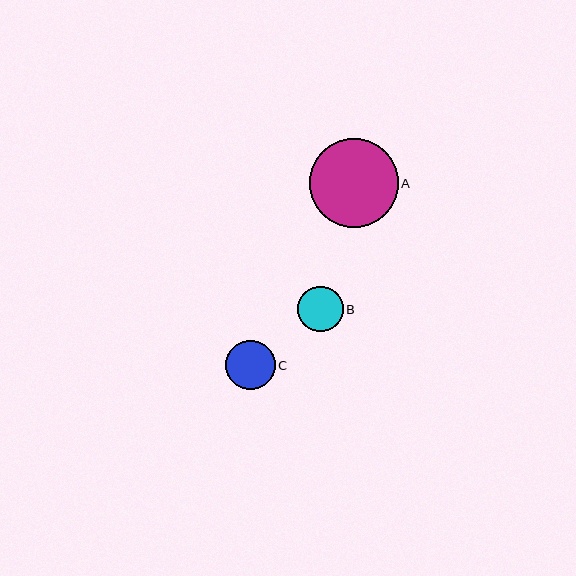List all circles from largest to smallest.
From largest to smallest: A, C, B.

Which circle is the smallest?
Circle B is the smallest with a size of approximately 45 pixels.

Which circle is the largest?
Circle A is the largest with a size of approximately 89 pixels.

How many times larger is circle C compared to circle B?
Circle C is approximately 1.1 times the size of circle B.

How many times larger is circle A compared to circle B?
Circle A is approximately 2.0 times the size of circle B.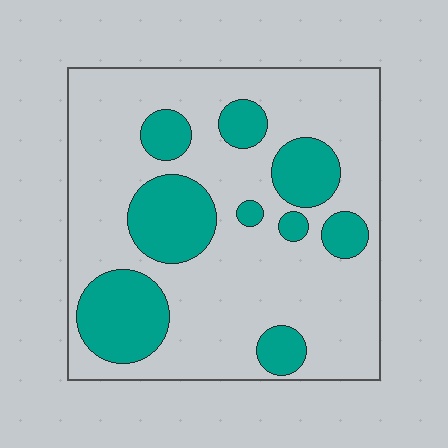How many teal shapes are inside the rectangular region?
9.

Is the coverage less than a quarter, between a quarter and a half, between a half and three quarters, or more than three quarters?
Between a quarter and a half.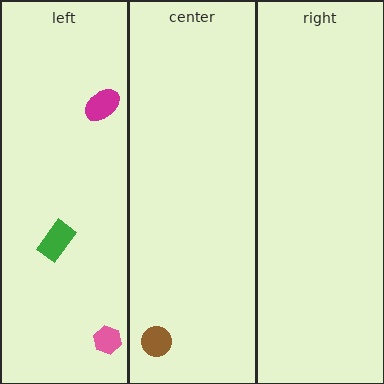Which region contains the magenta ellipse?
The left region.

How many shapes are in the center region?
1.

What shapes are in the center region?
The brown circle.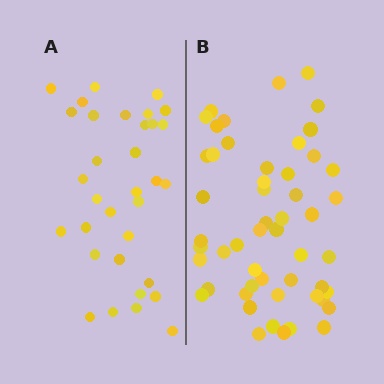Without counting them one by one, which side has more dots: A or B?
Region B (the right region) has more dots.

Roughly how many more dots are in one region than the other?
Region B has approximately 20 more dots than region A.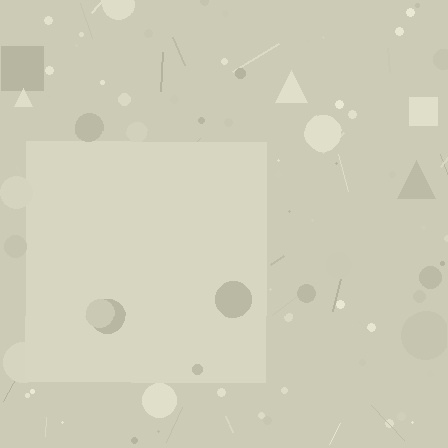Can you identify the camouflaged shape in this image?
The camouflaged shape is a square.